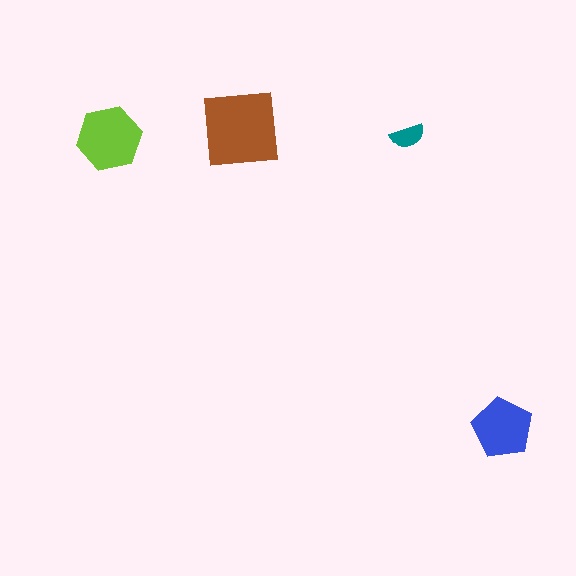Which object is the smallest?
The teal semicircle.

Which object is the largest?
The brown square.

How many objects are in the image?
There are 4 objects in the image.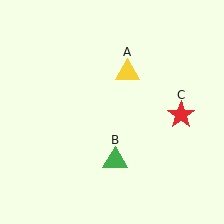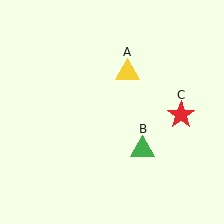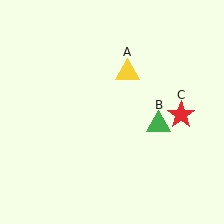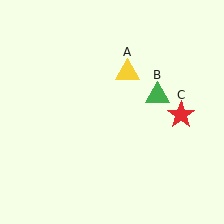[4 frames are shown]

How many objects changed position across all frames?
1 object changed position: green triangle (object B).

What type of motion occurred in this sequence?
The green triangle (object B) rotated counterclockwise around the center of the scene.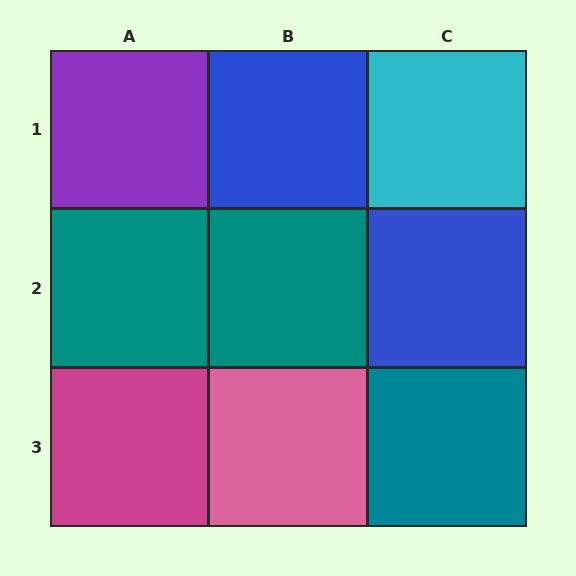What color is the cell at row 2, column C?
Blue.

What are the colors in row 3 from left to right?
Magenta, pink, teal.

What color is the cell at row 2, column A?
Teal.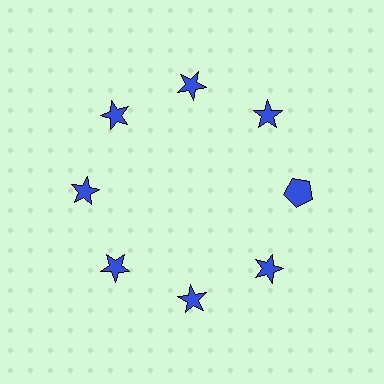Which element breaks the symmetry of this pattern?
The blue pentagon at roughly the 3 o'clock position breaks the symmetry. All other shapes are blue stars.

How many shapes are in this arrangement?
There are 8 shapes arranged in a ring pattern.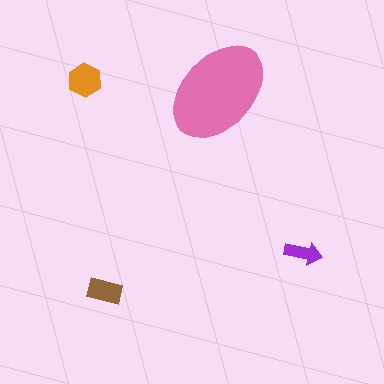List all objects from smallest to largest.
The purple arrow, the brown rectangle, the orange hexagon, the pink ellipse.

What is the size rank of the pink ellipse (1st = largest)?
1st.